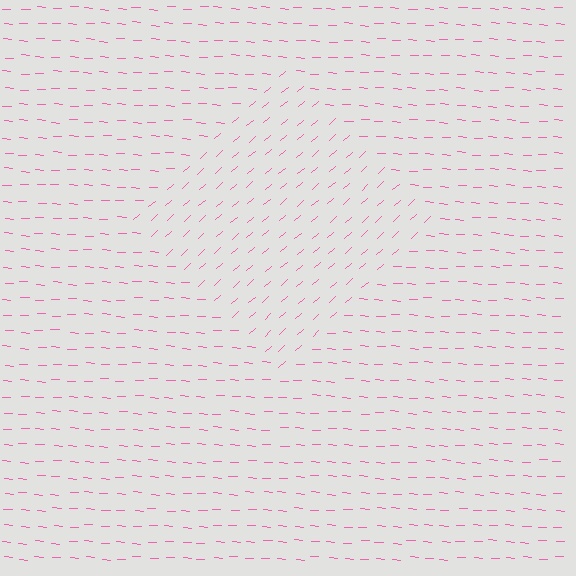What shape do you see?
I see a diamond.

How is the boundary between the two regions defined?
The boundary is defined purely by a change in line orientation (approximately 45 degrees difference). All lines are the same color and thickness.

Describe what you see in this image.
The image is filled with small pink line segments. A diamond region in the image has lines oriented differently from the surrounding lines, creating a visible texture boundary.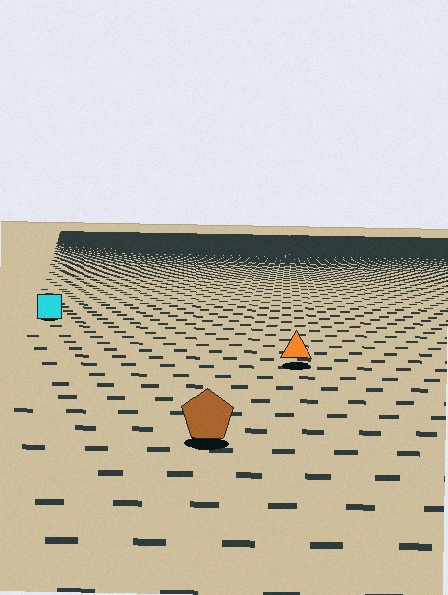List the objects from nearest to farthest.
From nearest to farthest: the brown pentagon, the orange triangle, the cyan square.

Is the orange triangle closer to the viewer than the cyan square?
Yes. The orange triangle is closer — you can tell from the texture gradient: the ground texture is coarser near it.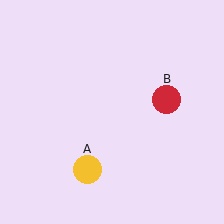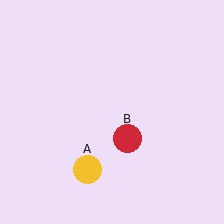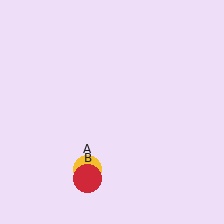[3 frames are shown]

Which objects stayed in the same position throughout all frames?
Yellow circle (object A) remained stationary.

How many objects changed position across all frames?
1 object changed position: red circle (object B).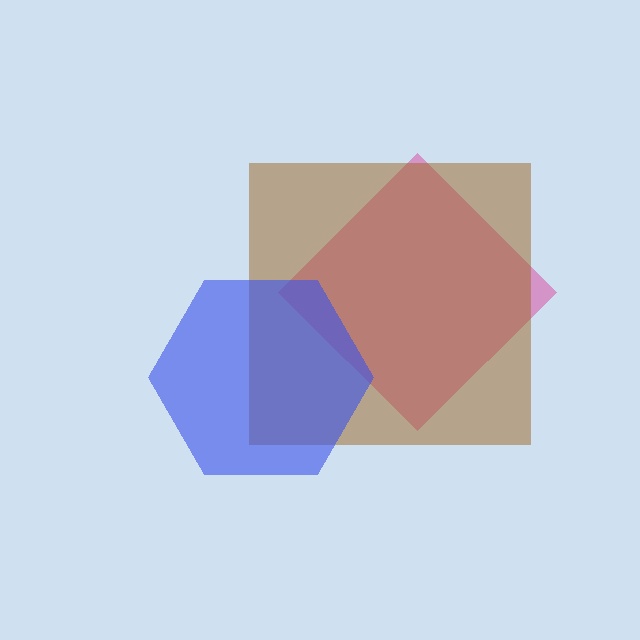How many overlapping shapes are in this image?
There are 3 overlapping shapes in the image.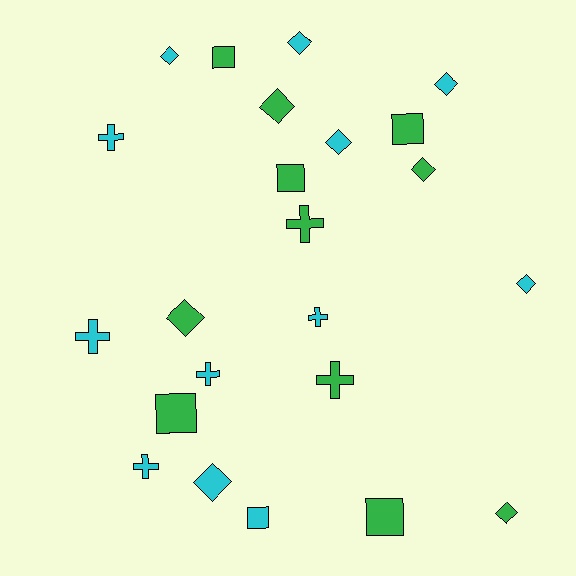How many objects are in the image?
There are 23 objects.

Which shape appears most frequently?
Diamond, with 10 objects.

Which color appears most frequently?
Cyan, with 12 objects.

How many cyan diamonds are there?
There are 6 cyan diamonds.